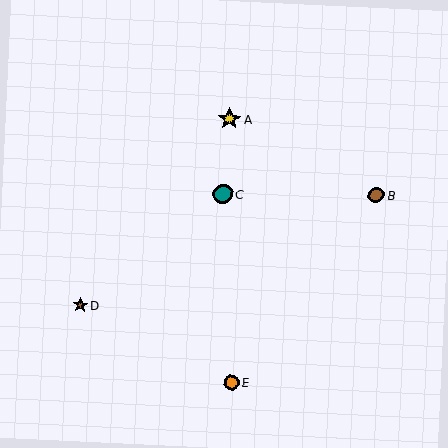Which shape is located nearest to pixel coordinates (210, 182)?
The teal circle (labeled C) at (223, 194) is nearest to that location.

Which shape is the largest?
The yellow star (labeled A) is the largest.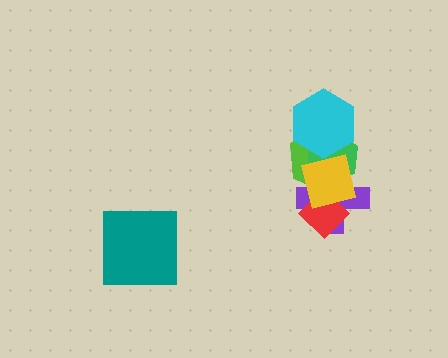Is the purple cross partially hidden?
Yes, it is partially covered by another shape.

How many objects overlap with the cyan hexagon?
3 objects overlap with the cyan hexagon.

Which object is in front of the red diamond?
The yellow square is in front of the red diamond.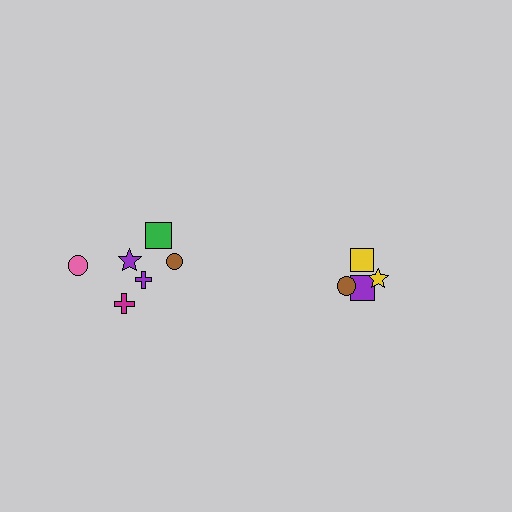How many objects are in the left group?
There are 6 objects.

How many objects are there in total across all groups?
There are 10 objects.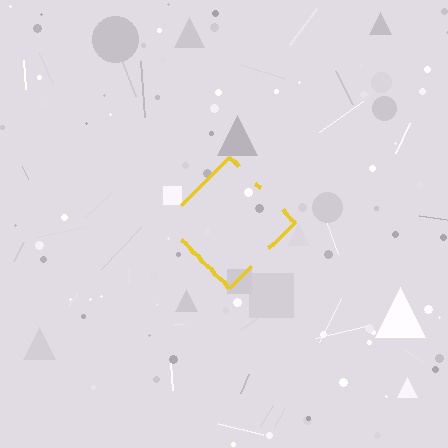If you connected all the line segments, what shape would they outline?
They would outline a diamond.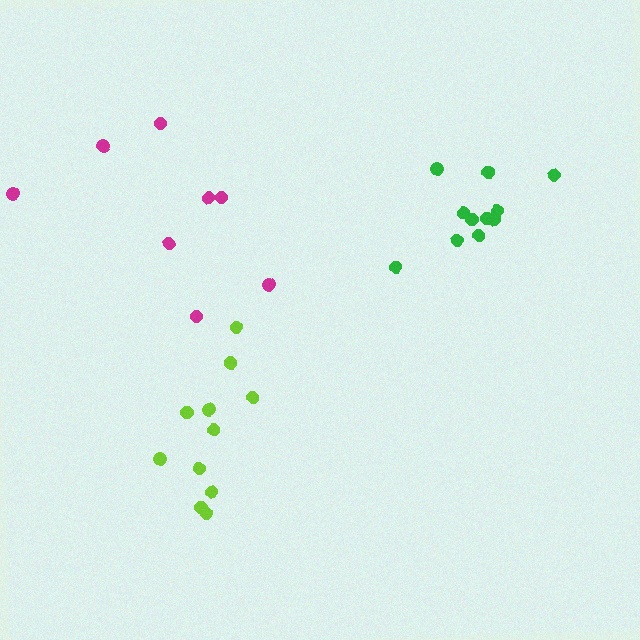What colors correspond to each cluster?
The clusters are colored: green, magenta, lime.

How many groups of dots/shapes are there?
There are 3 groups.